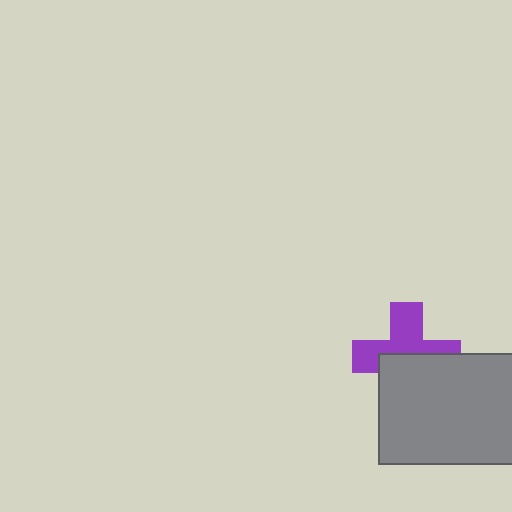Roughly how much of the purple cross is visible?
About half of it is visible (roughly 53%).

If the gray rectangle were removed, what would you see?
You would see the complete purple cross.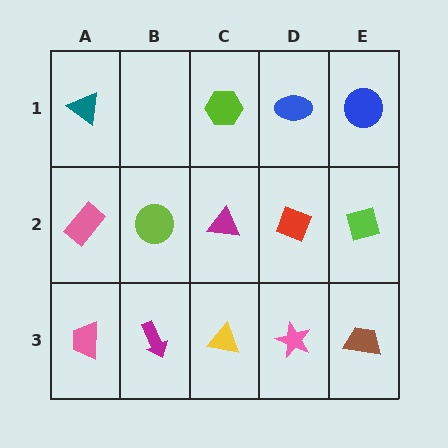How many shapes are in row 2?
5 shapes.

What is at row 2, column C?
A magenta triangle.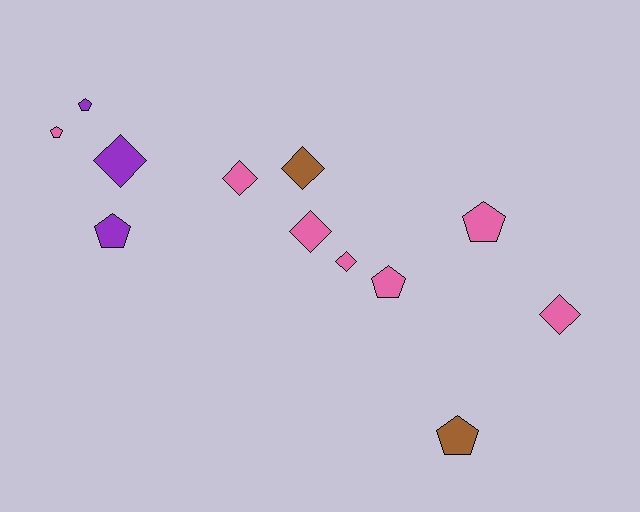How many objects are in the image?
There are 12 objects.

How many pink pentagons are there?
There are 3 pink pentagons.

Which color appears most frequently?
Pink, with 7 objects.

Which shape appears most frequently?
Pentagon, with 6 objects.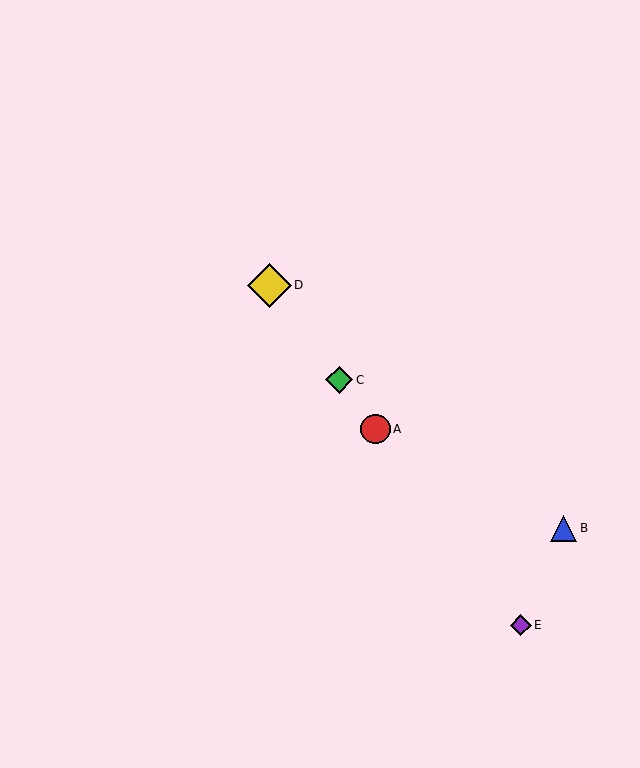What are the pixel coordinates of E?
Object E is at (521, 625).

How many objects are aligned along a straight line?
4 objects (A, C, D, E) are aligned along a straight line.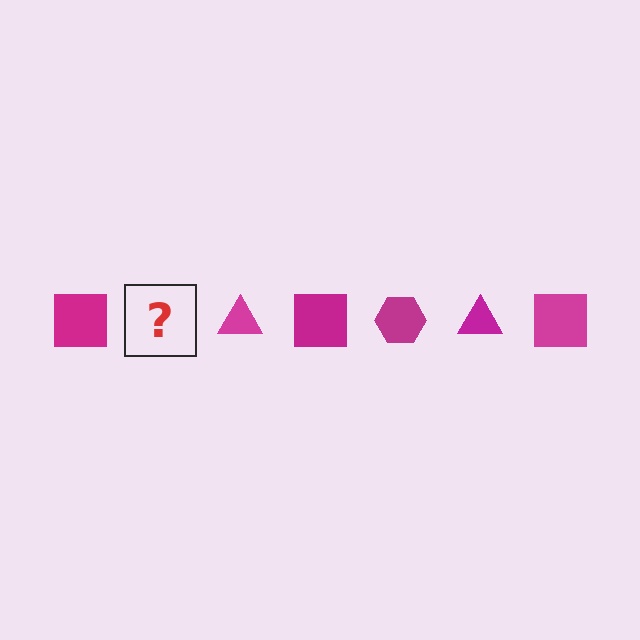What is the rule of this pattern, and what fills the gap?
The rule is that the pattern cycles through square, hexagon, triangle shapes in magenta. The gap should be filled with a magenta hexagon.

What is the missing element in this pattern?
The missing element is a magenta hexagon.